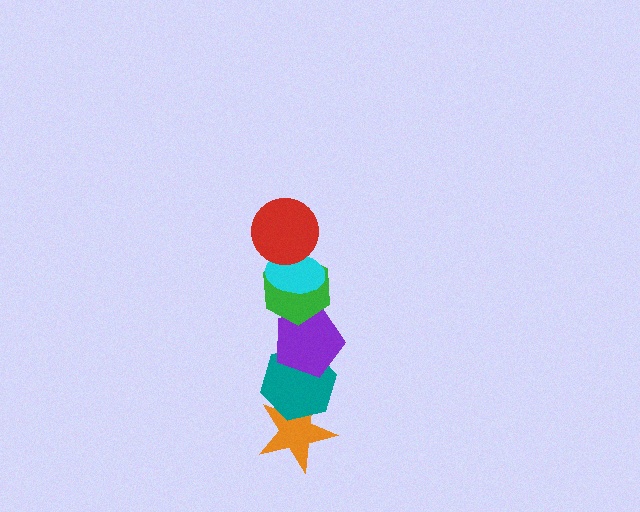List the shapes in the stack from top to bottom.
From top to bottom: the red circle, the cyan ellipse, the green hexagon, the purple pentagon, the teal hexagon, the orange star.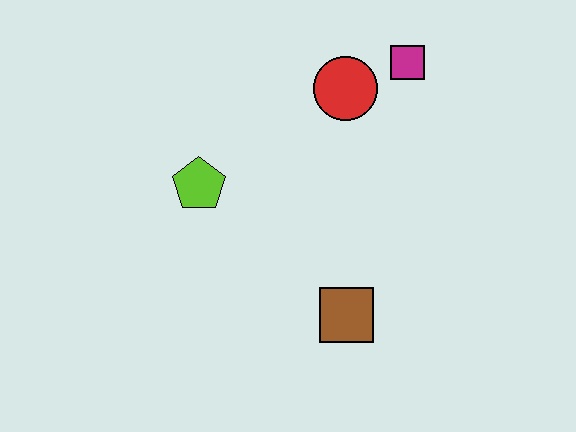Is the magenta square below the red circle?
No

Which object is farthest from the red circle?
The brown square is farthest from the red circle.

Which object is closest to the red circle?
The magenta square is closest to the red circle.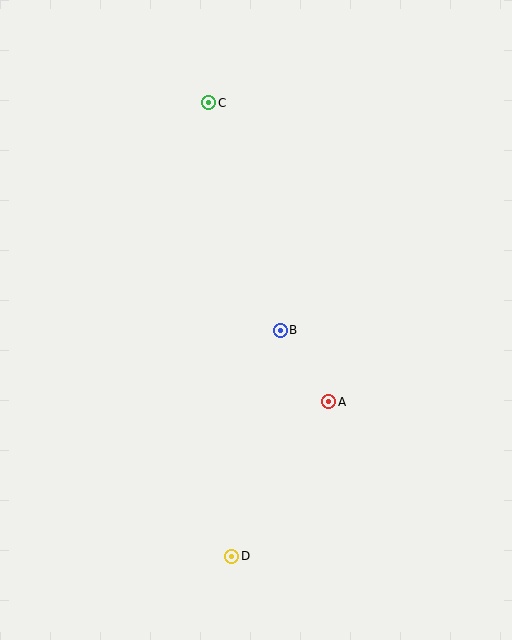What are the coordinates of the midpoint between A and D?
The midpoint between A and D is at (280, 479).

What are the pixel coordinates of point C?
Point C is at (209, 103).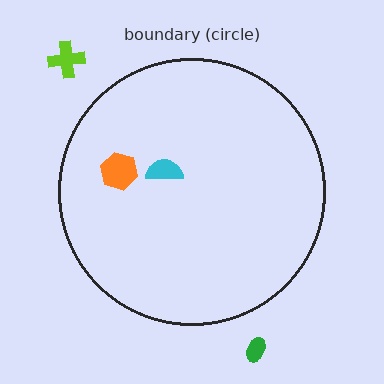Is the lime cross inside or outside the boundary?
Outside.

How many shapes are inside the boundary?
2 inside, 2 outside.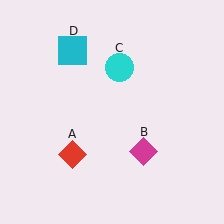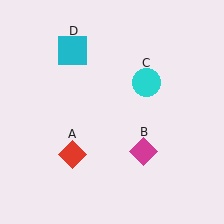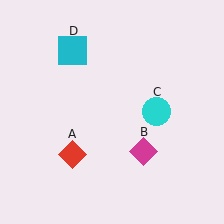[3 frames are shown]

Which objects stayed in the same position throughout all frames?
Red diamond (object A) and magenta diamond (object B) and cyan square (object D) remained stationary.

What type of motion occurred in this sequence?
The cyan circle (object C) rotated clockwise around the center of the scene.